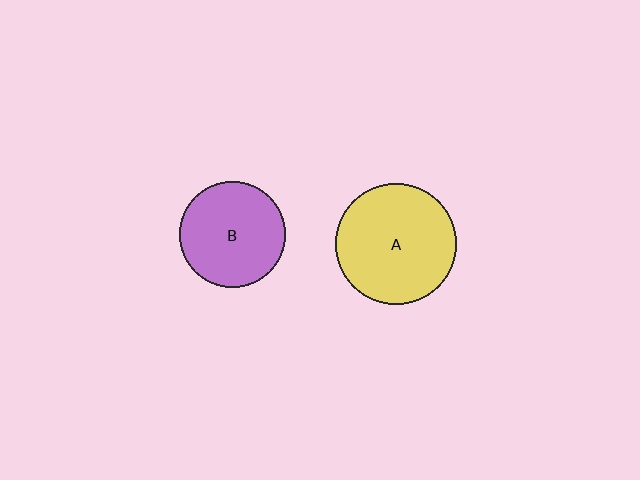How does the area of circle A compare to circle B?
Approximately 1.3 times.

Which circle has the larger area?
Circle A (yellow).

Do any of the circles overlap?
No, none of the circles overlap.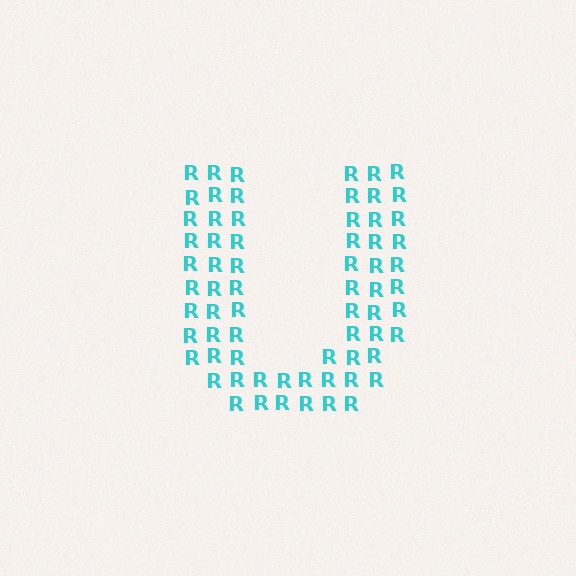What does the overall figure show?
The overall figure shows the letter U.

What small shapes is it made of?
It is made of small letter R's.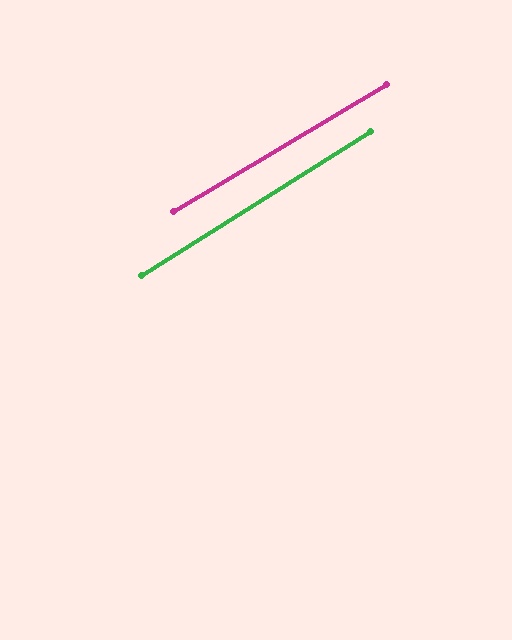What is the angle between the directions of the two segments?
Approximately 1 degree.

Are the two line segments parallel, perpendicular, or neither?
Parallel — their directions differ by only 1.1°.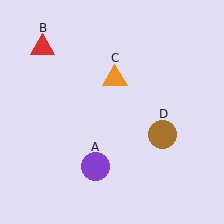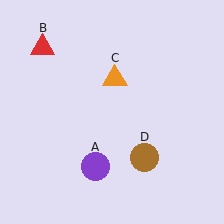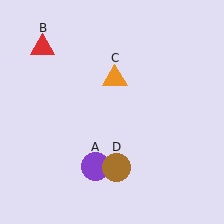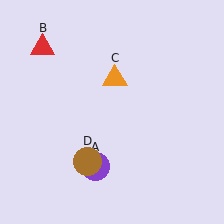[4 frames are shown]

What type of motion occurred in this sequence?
The brown circle (object D) rotated clockwise around the center of the scene.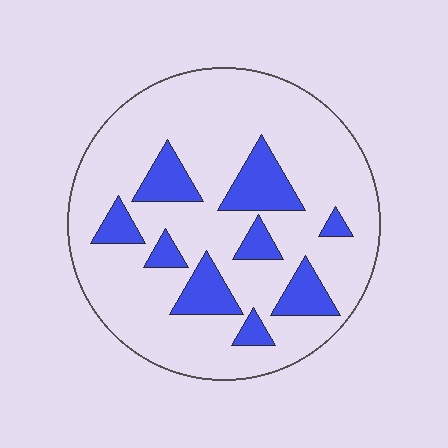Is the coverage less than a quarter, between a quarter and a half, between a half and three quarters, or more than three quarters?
Less than a quarter.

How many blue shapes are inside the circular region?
9.